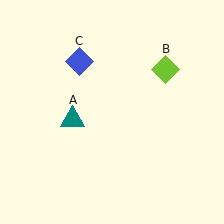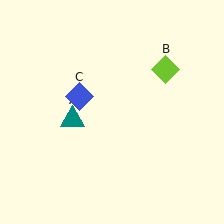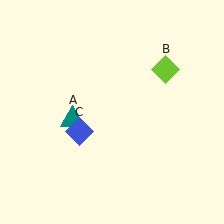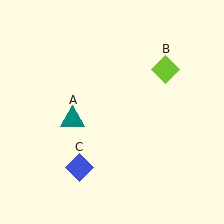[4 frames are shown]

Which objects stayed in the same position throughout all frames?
Teal triangle (object A) and lime diamond (object B) remained stationary.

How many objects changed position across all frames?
1 object changed position: blue diamond (object C).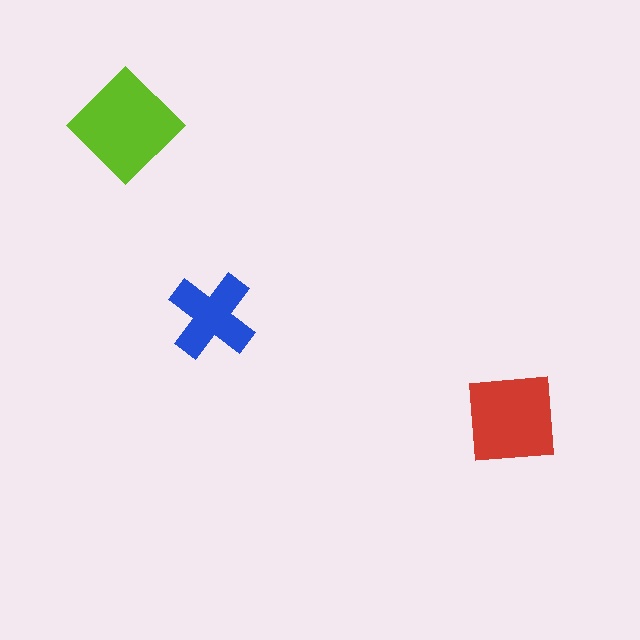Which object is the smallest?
The blue cross.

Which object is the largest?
The lime diamond.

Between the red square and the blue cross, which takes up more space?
The red square.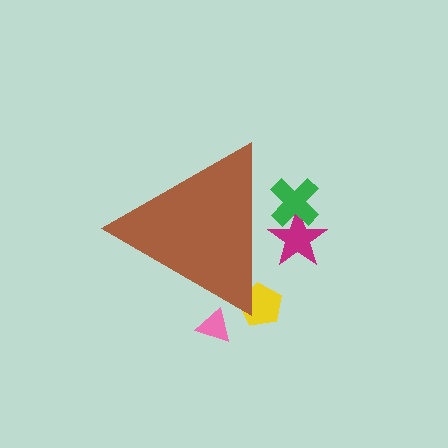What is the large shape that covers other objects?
A brown triangle.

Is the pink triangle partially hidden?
Yes, the pink triangle is partially hidden behind the brown triangle.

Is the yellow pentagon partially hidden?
Yes, the yellow pentagon is partially hidden behind the brown triangle.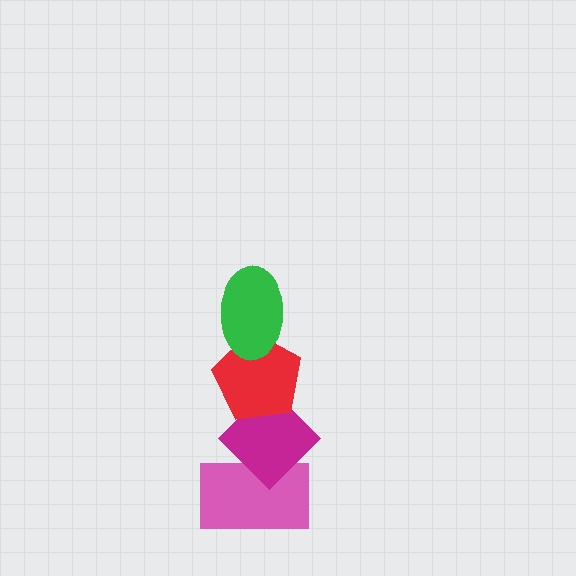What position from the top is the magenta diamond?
The magenta diamond is 3rd from the top.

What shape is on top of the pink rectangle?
The magenta diamond is on top of the pink rectangle.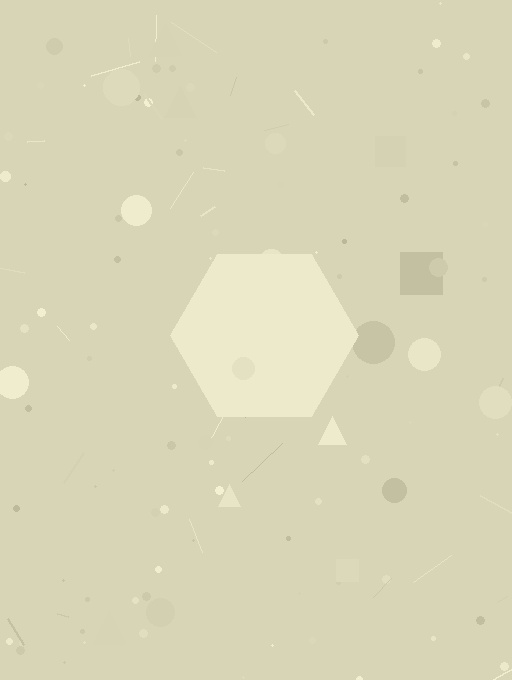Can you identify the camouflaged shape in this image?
The camouflaged shape is a hexagon.